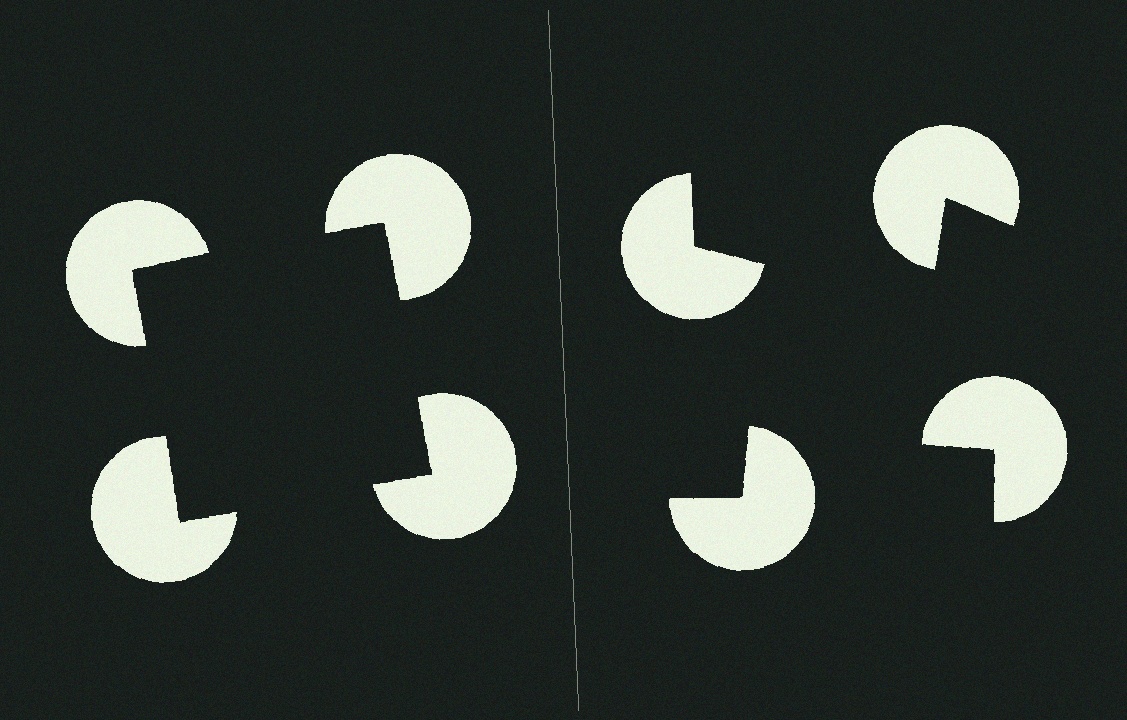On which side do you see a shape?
An illusory square appears on the left side. On the right side the wedge cuts are rotated, so no coherent shape forms.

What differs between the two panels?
The pac-man discs are positioned identically on both sides; only the wedge orientations differ. On the left they align to a square; on the right they are misaligned.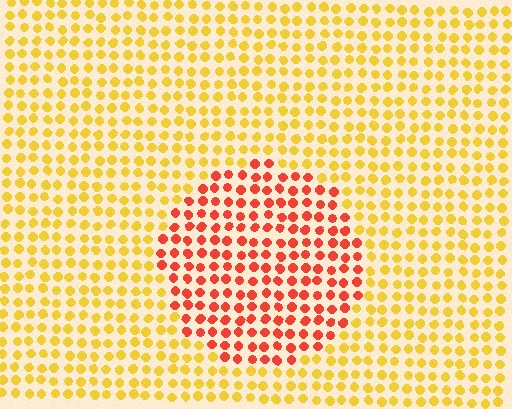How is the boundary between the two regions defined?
The boundary is defined purely by a slight shift in hue (about 46 degrees). Spacing, size, and orientation are identical on both sides.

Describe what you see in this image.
The image is filled with small yellow elements in a uniform arrangement. A circle-shaped region is visible where the elements are tinted to a slightly different hue, forming a subtle color boundary.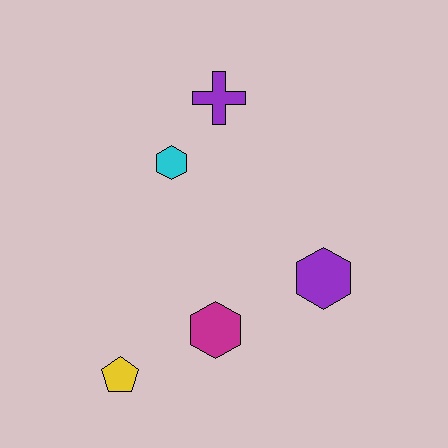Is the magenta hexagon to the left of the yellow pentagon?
No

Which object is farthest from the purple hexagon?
The yellow pentagon is farthest from the purple hexagon.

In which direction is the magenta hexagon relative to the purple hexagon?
The magenta hexagon is to the left of the purple hexagon.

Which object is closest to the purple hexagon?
The magenta hexagon is closest to the purple hexagon.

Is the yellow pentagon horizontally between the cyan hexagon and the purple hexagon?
No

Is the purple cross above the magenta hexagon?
Yes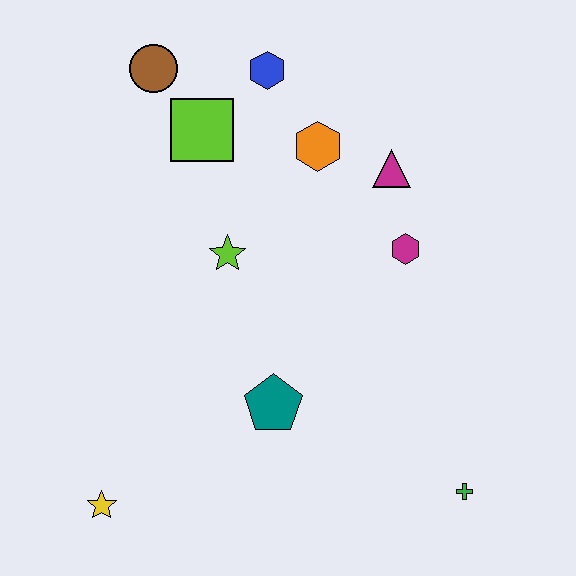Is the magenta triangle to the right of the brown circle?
Yes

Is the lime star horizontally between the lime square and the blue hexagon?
Yes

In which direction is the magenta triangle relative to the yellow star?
The magenta triangle is above the yellow star.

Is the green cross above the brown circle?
No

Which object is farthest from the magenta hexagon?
The yellow star is farthest from the magenta hexagon.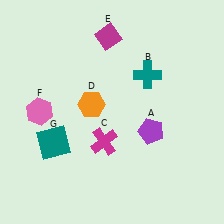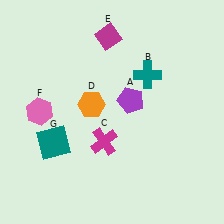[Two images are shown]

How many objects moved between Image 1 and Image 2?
1 object moved between the two images.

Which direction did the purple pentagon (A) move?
The purple pentagon (A) moved up.